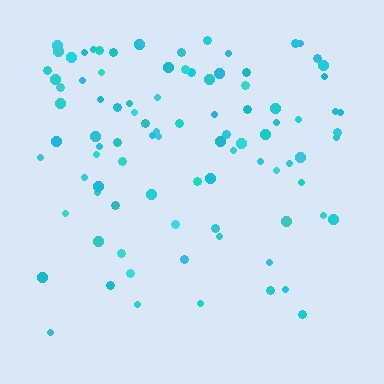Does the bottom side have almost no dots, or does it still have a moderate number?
Still a moderate number, just noticeably fewer than the top.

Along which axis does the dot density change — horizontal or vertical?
Vertical.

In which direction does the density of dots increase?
From bottom to top, with the top side densest.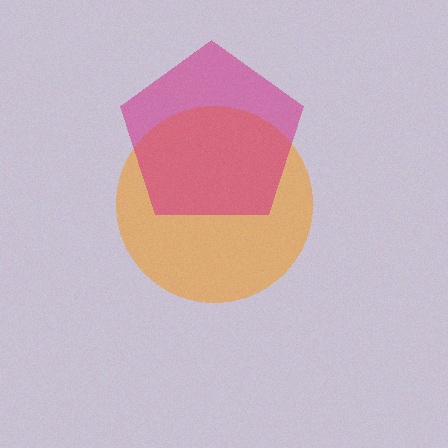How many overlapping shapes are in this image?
There are 2 overlapping shapes in the image.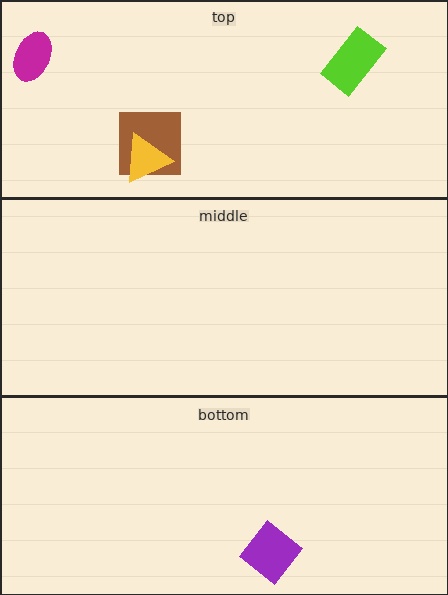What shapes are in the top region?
The brown square, the magenta ellipse, the lime rectangle, the yellow triangle.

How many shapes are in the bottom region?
1.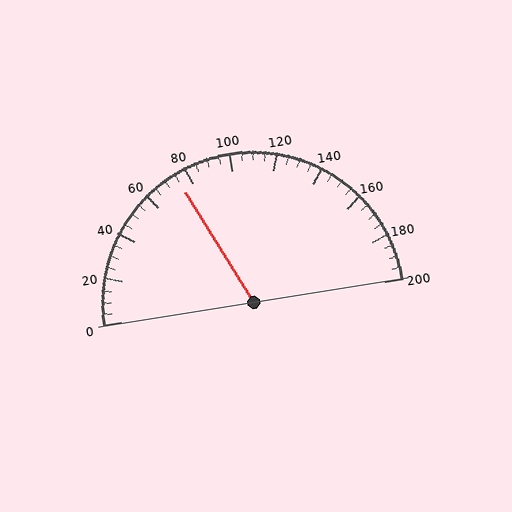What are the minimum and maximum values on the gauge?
The gauge ranges from 0 to 200.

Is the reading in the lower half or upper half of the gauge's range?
The reading is in the lower half of the range (0 to 200).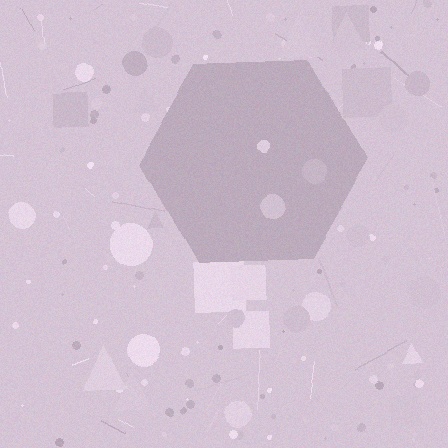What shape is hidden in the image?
A hexagon is hidden in the image.